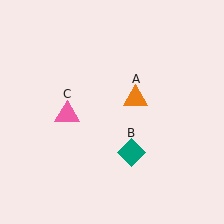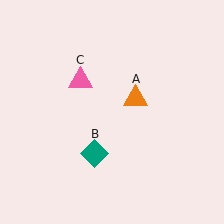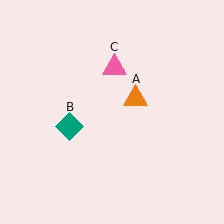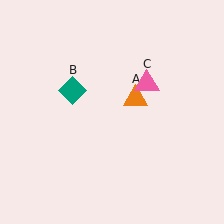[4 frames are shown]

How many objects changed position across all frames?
2 objects changed position: teal diamond (object B), pink triangle (object C).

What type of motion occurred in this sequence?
The teal diamond (object B), pink triangle (object C) rotated clockwise around the center of the scene.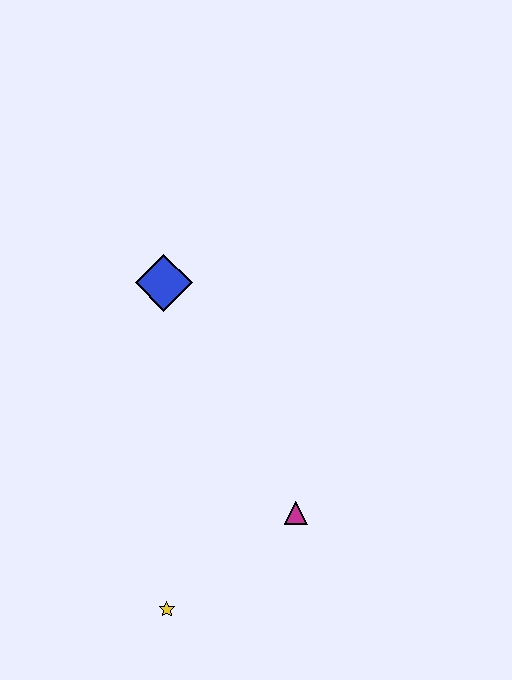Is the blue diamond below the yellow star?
No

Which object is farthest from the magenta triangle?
The blue diamond is farthest from the magenta triangle.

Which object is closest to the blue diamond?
The magenta triangle is closest to the blue diamond.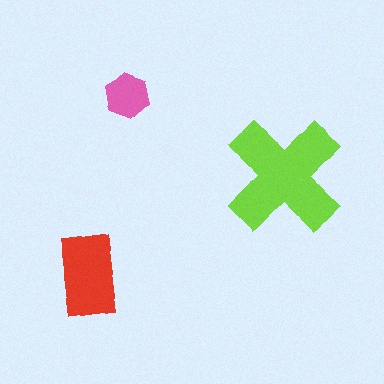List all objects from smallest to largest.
The pink hexagon, the red rectangle, the lime cross.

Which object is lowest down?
The red rectangle is bottommost.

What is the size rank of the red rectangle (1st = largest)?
2nd.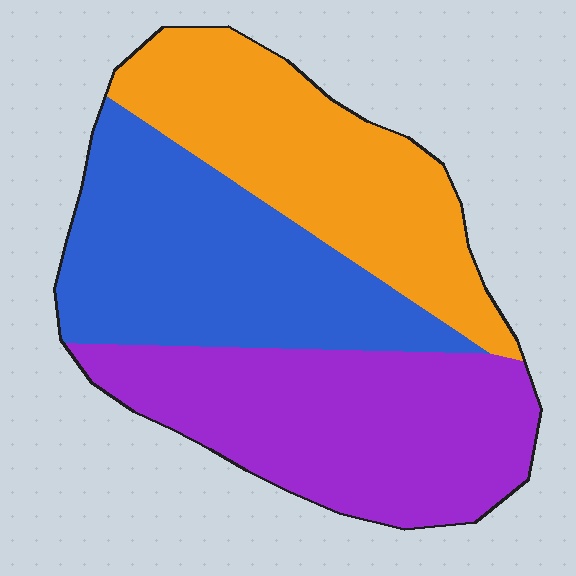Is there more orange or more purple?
Purple.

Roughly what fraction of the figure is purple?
Purple takes up about one third (1/3) of the figure.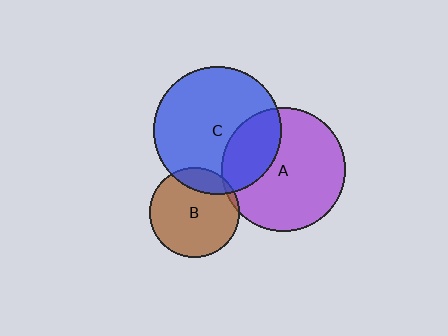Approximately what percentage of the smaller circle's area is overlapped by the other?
Approximately 15%.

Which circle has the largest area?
Circle C (blue).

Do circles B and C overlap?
Yes.